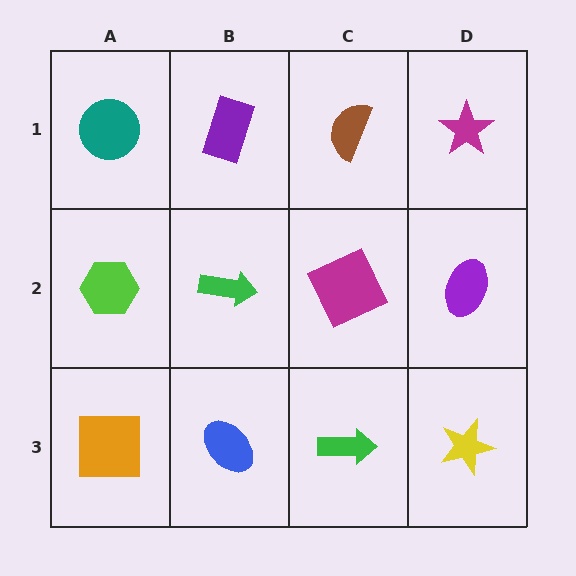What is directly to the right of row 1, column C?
A magenta star.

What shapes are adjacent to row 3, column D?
A purple ellipse (row 2, column D), a green arrow (row 3, column C).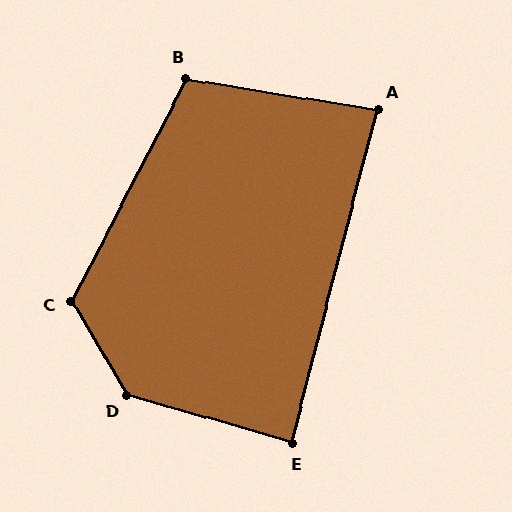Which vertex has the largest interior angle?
D, at approximately 136 degrees.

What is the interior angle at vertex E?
Approximately 89 degrees (approximately right).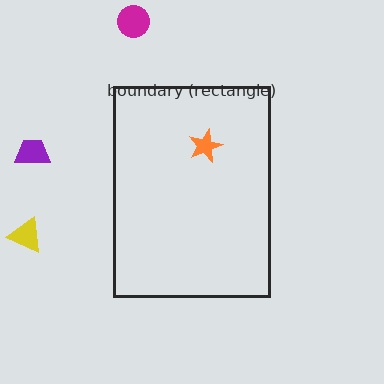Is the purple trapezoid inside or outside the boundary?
Outside.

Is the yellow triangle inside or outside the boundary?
Outside.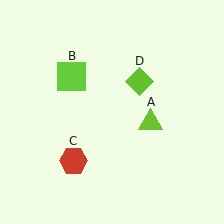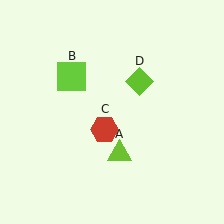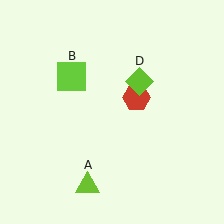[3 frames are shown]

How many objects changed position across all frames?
2 objects changed position: lime triangle (object A), red hexagon (object C).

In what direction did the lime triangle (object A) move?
The lime triangle (object A) moved down and to the left.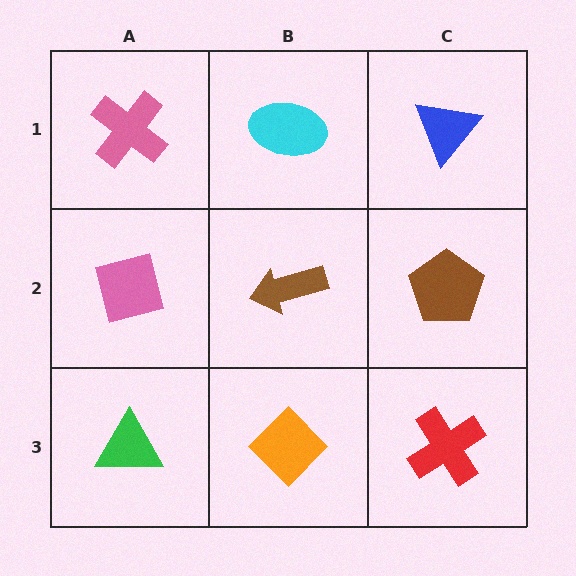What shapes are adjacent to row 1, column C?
A brown pentagon (row 2, column C), a cyan ellipse (row 1, column B).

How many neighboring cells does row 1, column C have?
2.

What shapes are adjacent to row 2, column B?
A cyan ellipse (row 1, column B), an orange diamond (row 3, column B), a pink square (row 2, column A), a brown pentagon (row 2, column C).